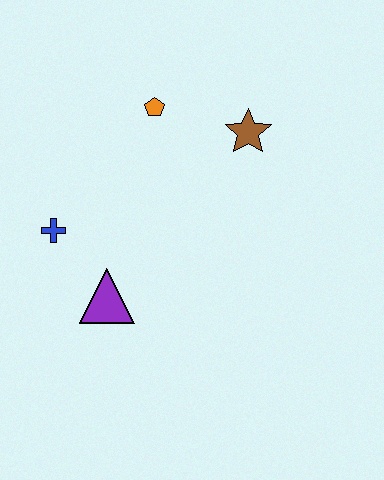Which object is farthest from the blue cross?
The brown star is farthest from the blue cross.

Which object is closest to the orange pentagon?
The brown star is closest to the orange pentagon.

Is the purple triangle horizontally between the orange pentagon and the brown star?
No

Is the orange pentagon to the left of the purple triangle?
No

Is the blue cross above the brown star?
No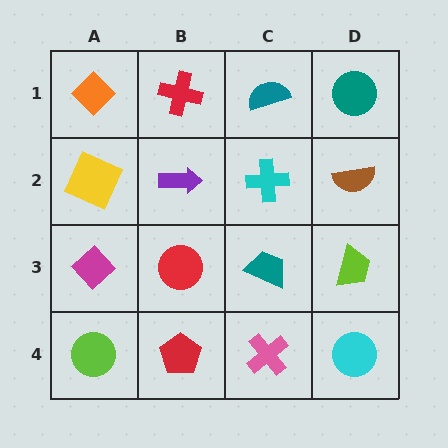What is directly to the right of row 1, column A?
A red cross.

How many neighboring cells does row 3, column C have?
4.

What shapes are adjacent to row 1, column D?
A brown semicircle (row 2, column D), a teal semicircle (row 1, column C).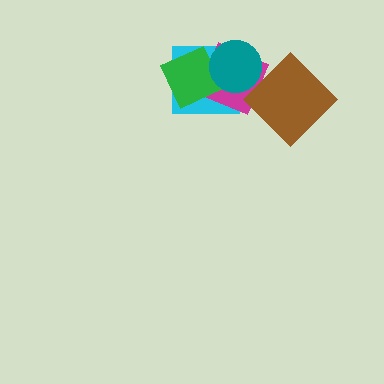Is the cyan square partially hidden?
Yes, it is partially covered by another shape.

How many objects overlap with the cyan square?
3 objects overlap with the cyan square.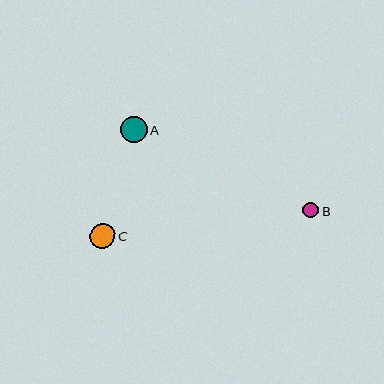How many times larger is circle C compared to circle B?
Circle C is approximately 1.6 times the size of circle B.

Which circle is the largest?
Circle A is the largest with a size of approximately 27 pixels.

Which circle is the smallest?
Circle B is the smallest with a size of approximately 16 pixels.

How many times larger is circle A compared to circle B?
Circle A is approximately 1.7 times the size of circle B.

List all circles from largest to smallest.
From largest to smallest: A, C, B.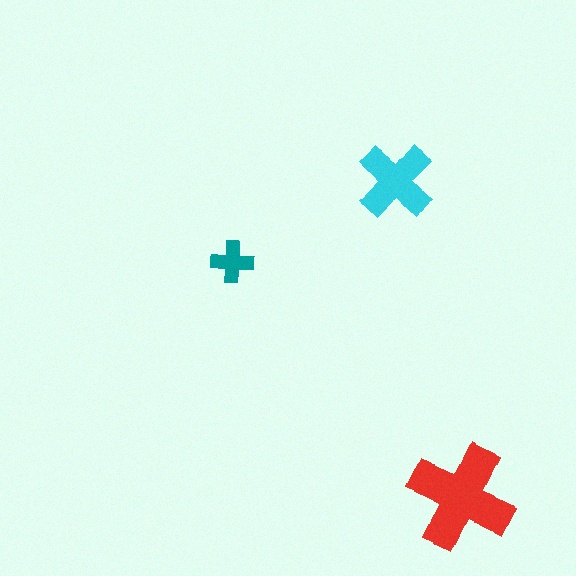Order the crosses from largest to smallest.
the red one, the cyan one, the teal one.